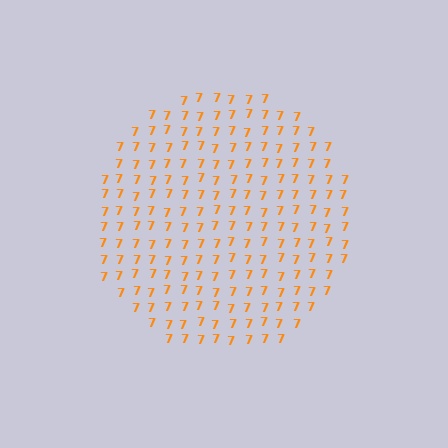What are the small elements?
The small elements are digit 7's.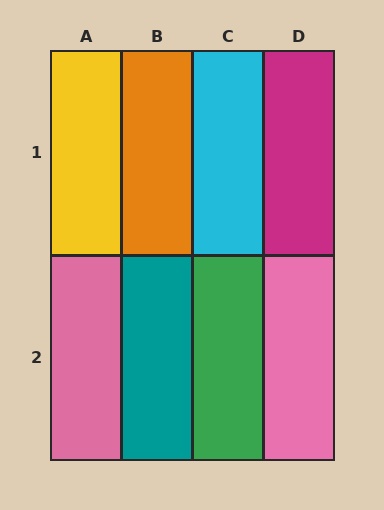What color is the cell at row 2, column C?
Green.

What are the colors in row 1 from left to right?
Yellow, orange, cyan, magenta.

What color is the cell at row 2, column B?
Teal.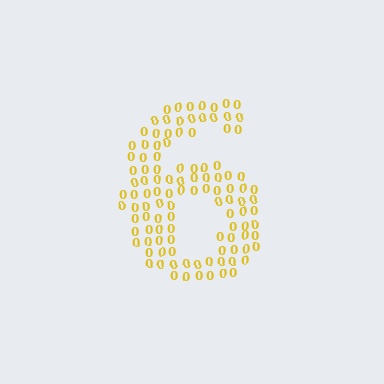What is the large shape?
The large shape is the digit 6.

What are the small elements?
The small elements are digit 0's.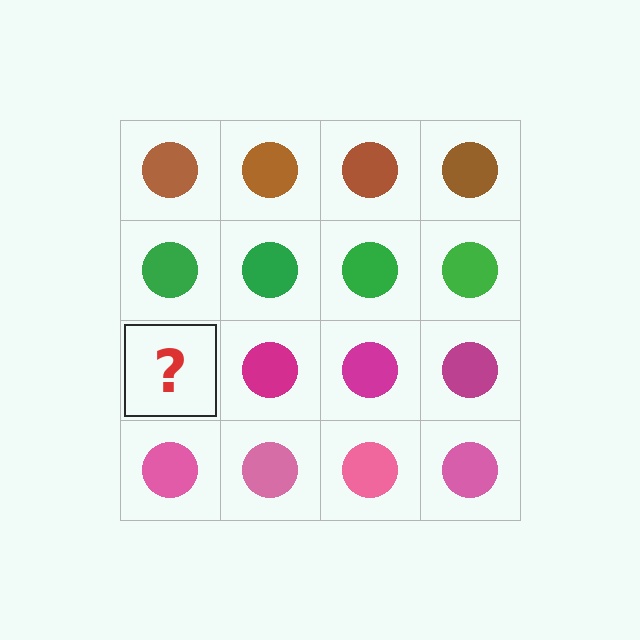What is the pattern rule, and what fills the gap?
The rule is that each row has a consistent color. The gap should be filled with a magenta circle.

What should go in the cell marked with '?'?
The missing cell should contain a magenta circle.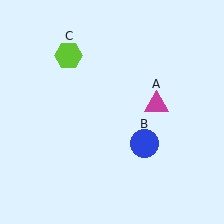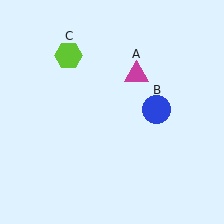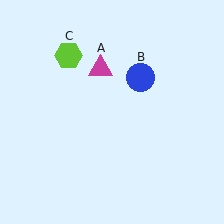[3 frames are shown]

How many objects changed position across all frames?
2 objects changed position: magenta triangle (object A), blue circle (object B).